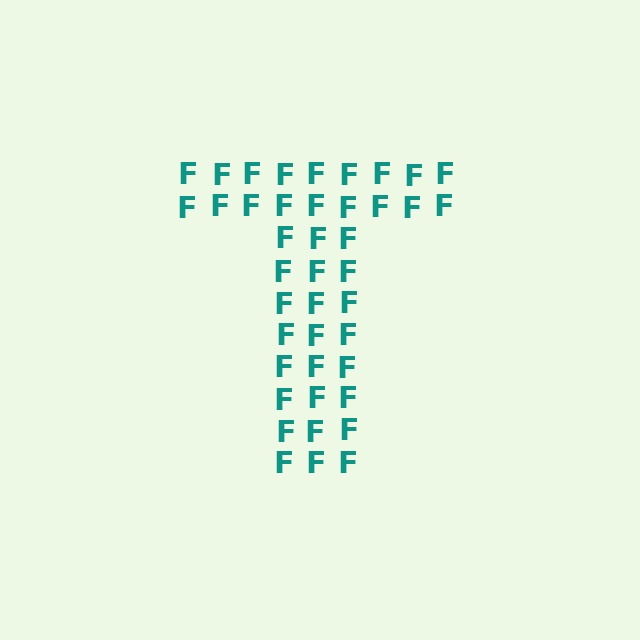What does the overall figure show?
The overall figure shows the letter T.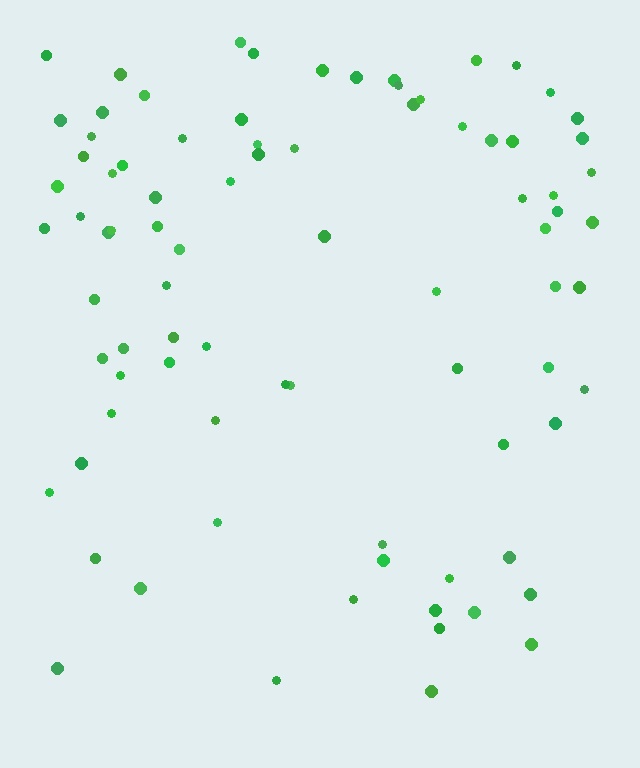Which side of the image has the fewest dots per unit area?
The bottom.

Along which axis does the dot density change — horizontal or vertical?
Vertical.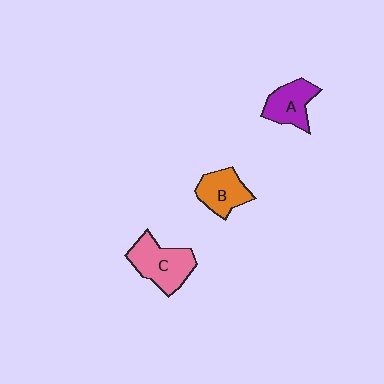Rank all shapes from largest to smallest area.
From largest to smallest: C (pink), B (orange), A (purple).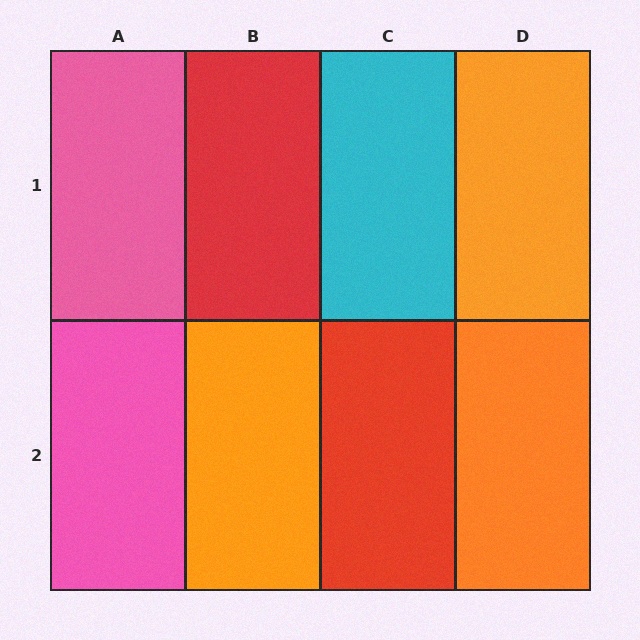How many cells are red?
2 cells are red.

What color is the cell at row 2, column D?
Orange.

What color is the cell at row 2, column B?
Orange.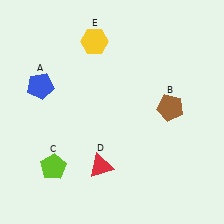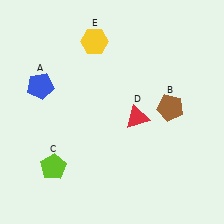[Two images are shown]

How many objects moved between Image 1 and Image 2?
1 object moved between the two images.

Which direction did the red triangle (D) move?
The red triangle (D) moved up.